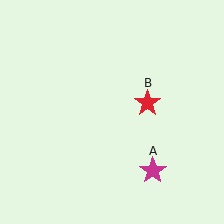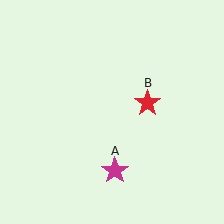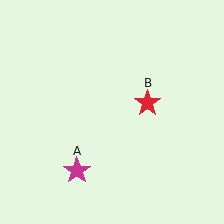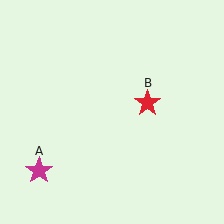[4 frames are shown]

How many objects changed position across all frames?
1 object changed position: magenta star (object A).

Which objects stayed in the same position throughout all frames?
Red star (object B) remained stationary.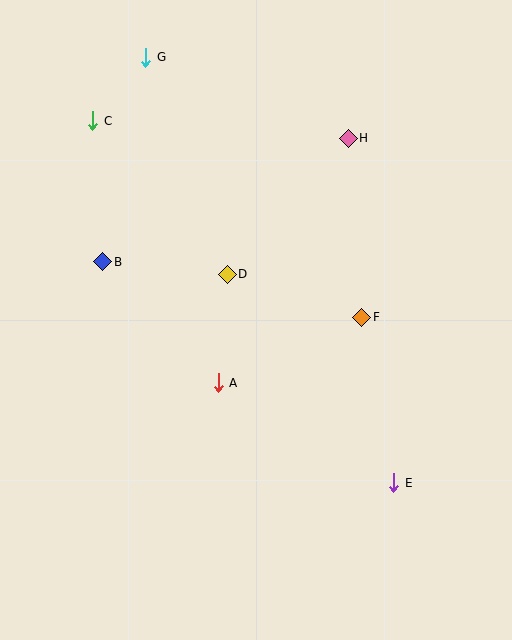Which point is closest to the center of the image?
Point D at (227, 274) is closest to the center.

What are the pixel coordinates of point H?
Point H is at (348, 138).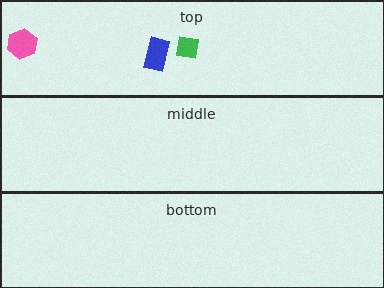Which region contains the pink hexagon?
The top region.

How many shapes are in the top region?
3.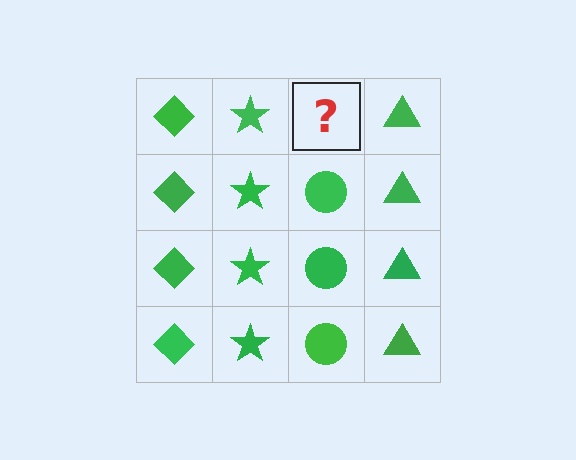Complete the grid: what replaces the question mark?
The question mark should be replaced with a green circle.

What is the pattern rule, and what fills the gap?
The rule is that each column has a consistent shape. The gap should be filled with a green circle.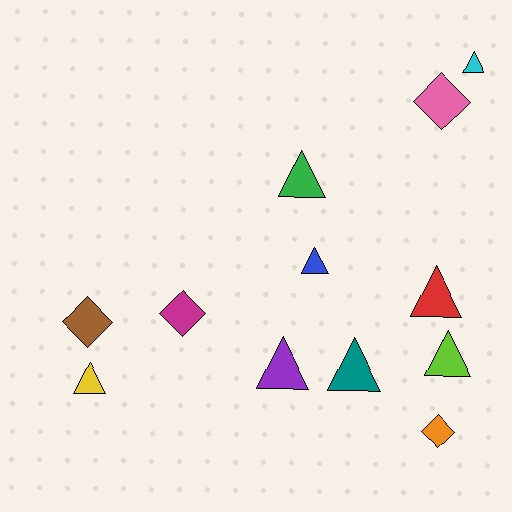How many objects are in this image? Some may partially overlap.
There are 12 objects.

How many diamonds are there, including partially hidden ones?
There are 4 diamonds.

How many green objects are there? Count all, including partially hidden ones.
There is 1 green object.